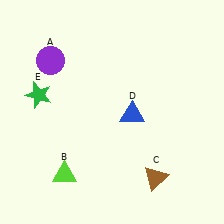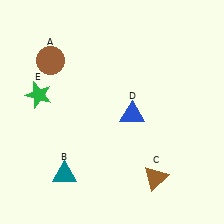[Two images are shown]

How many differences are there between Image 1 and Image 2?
There are 2 differences between the two images.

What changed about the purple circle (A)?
In Image 1, A is purple. In Image 2, it changed to brown.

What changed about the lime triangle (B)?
In Image 1, B is lime. In Image 2, it changed to teal.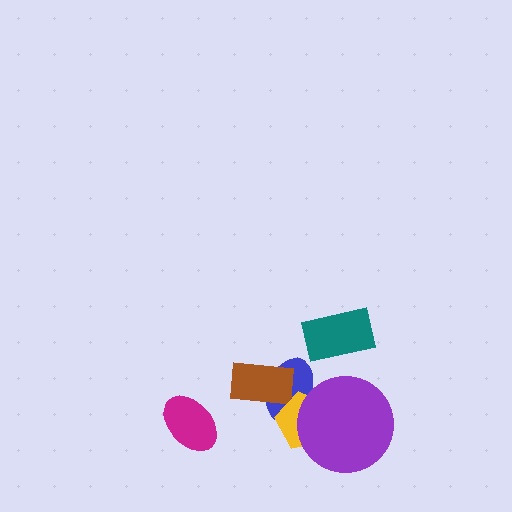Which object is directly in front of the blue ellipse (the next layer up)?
The brown rectangle is directly in front of the blue ellipse.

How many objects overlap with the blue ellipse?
3 objects overlap with the blue ellipse.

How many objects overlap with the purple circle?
2 objects overlap with the purple circle.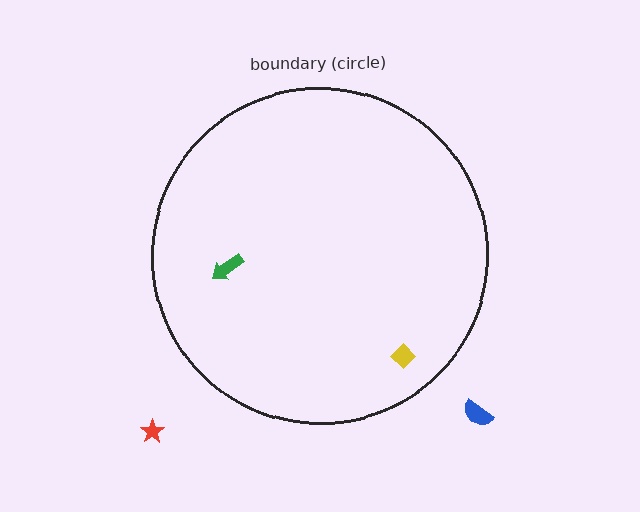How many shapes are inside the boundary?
2 inside, 2 outside.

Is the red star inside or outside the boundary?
Outside.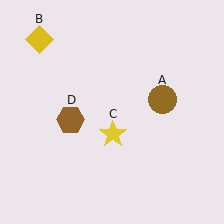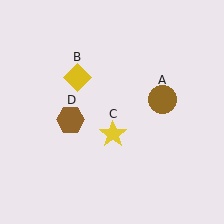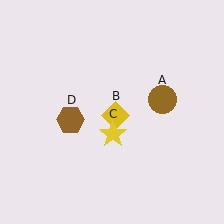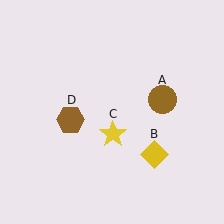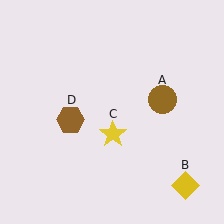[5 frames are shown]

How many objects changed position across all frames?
1 object changed position: yellow diamond (object B).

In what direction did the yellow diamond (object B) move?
The yellow diamond (object B) moved down and to the right.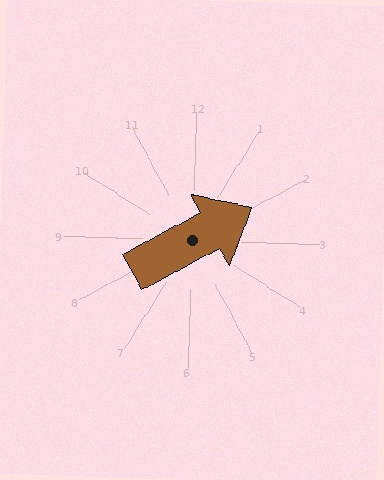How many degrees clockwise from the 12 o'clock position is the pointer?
Approximately 60 degrees.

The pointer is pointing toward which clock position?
Roughly 2 o'clock.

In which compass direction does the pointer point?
Northeast.